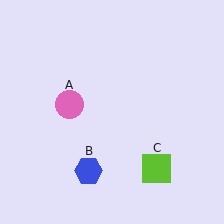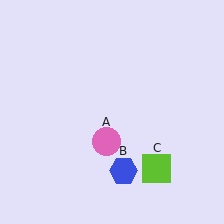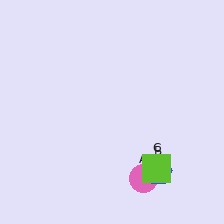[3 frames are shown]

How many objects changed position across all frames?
2 objects changed position: pink circle (object A), blue hexagon (object B).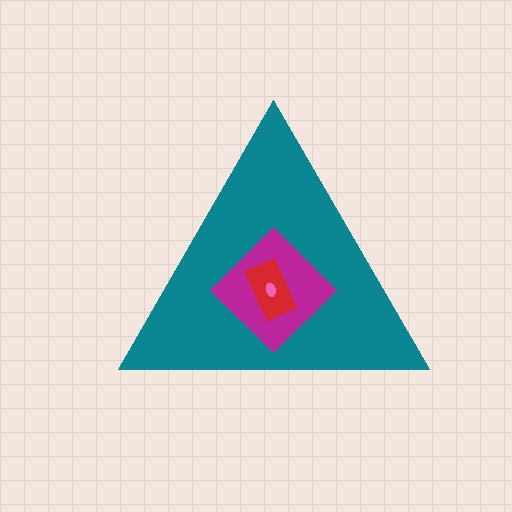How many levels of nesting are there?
4.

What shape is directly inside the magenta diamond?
The red rectangle.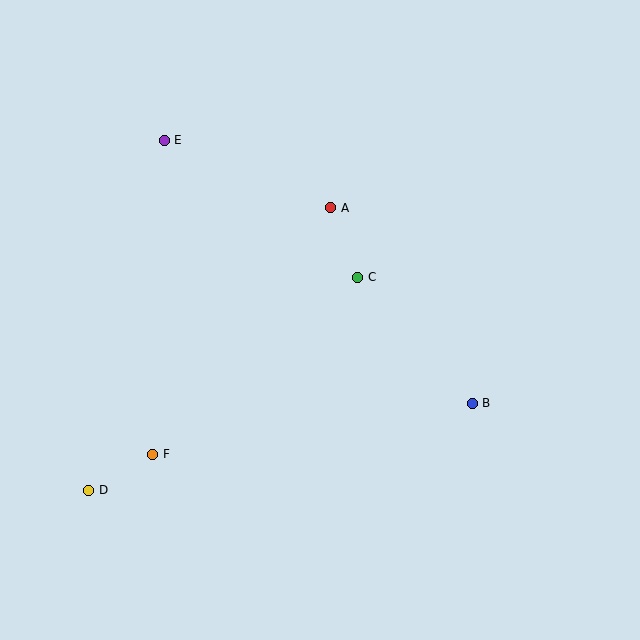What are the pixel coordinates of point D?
Point D is at (89, 490).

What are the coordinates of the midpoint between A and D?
The midpoint between A and D is at (210, 349).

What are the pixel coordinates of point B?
Point B is at (472, 403).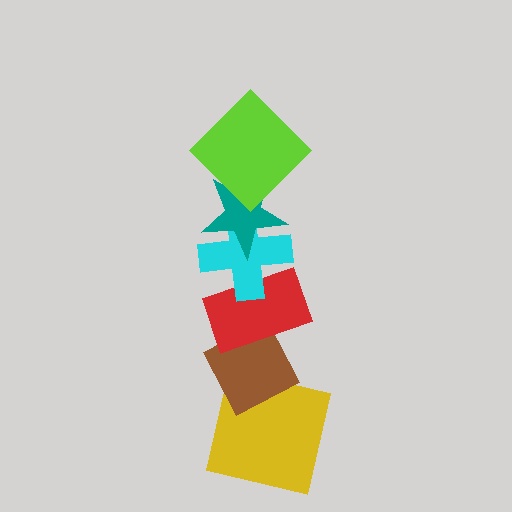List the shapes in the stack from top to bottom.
From top to bottom: the lime diamond, the teal star, the cyan cross, the red rectangle, the brown diamond, the yellow square.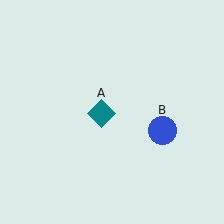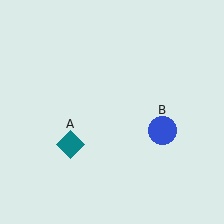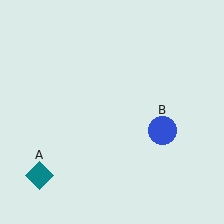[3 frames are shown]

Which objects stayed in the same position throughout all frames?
Blue circle (object B) remained stationary.